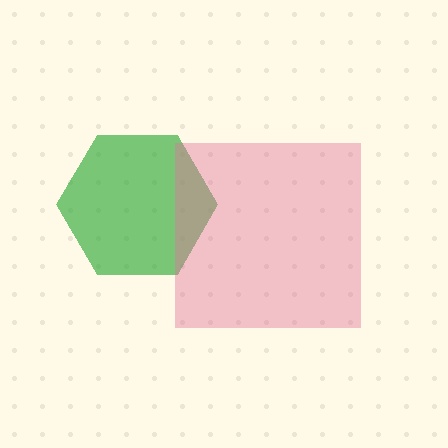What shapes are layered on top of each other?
The layered shapes are: a green hexagon, a pink square.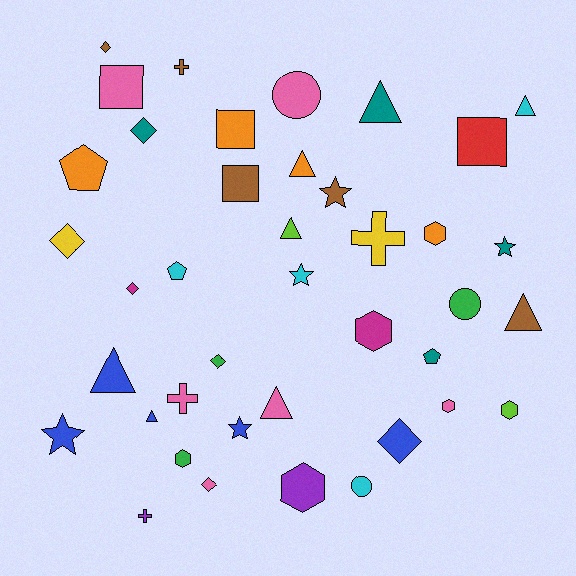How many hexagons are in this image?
There are 6 hexagons.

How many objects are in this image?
There are 40 objects.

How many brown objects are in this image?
There are 5 brown objects.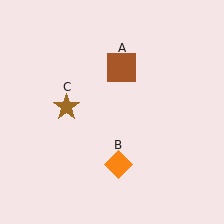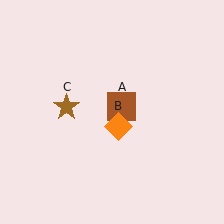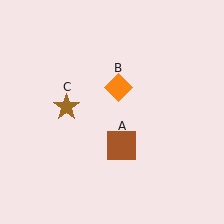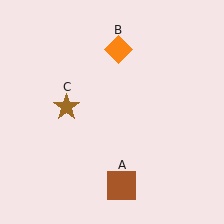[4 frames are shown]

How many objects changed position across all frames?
2 objects changed position: brown square (object A), orange diamond (object B).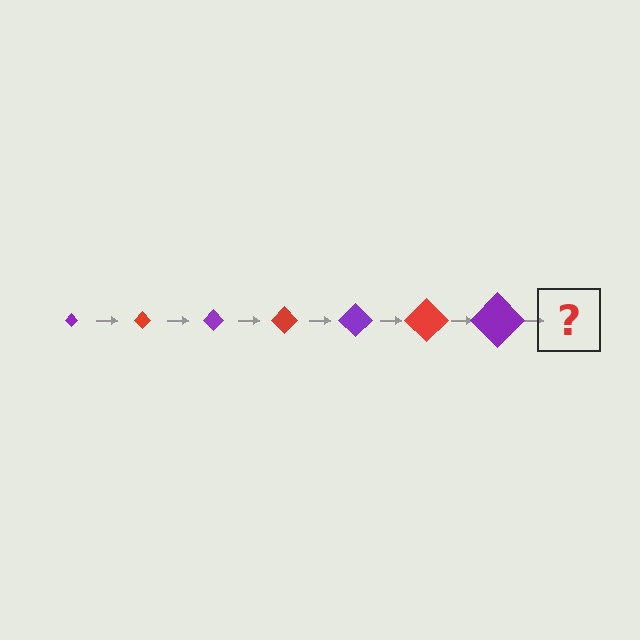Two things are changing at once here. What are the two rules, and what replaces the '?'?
The two rules are that the diamond grows larger each step and the color cycles through purple and red. The '?' should be a red diamond, larger than the previous one.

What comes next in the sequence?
The next element should be a red diamond, larger than the previous one.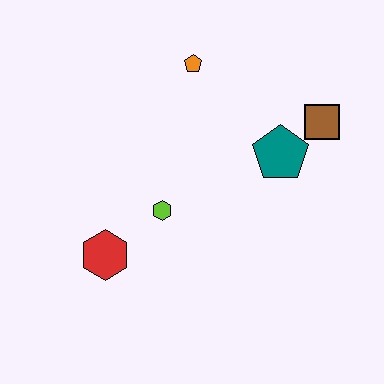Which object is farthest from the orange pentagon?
The red hexagon is farthest from the orange pentagon.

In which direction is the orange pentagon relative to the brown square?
The orange pentagon is to the left of the brown square.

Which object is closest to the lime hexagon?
The red hexagon is closest to the lime hexagon.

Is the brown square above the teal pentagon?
Yes